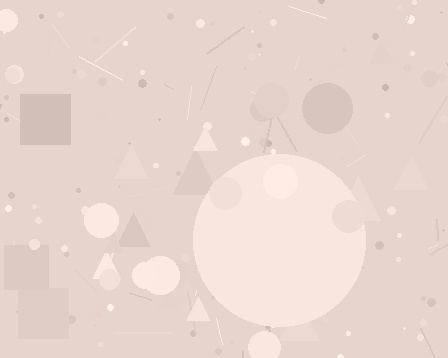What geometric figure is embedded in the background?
A circle is embedded in the background.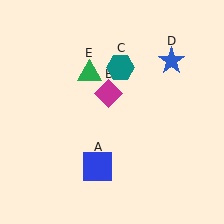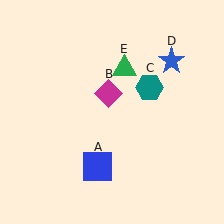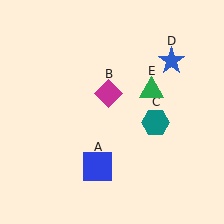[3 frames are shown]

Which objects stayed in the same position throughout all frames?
Blue square (object A) and magenta diamond (object B) and blue star (object D) remained stationary.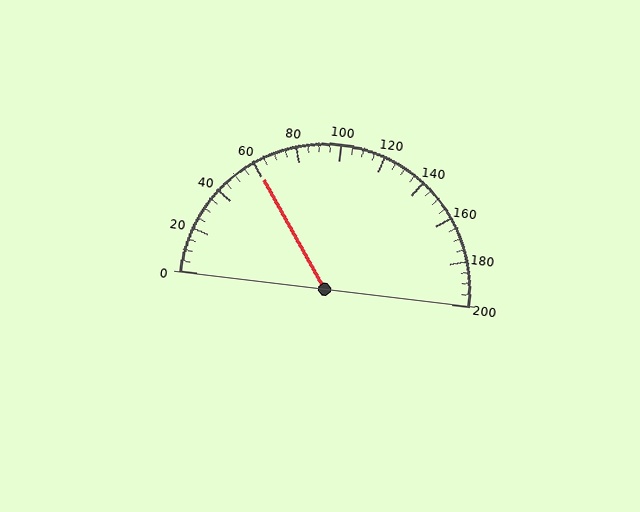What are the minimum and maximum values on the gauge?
The gauge ranges from 0 to 200.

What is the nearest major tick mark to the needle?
The nearest major tick mark is 60.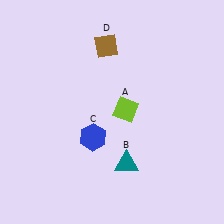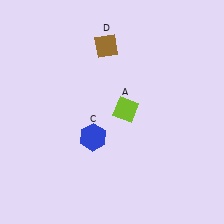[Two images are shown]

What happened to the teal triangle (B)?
The teal triangle (B) was removed in Image 2. It was in the bottom-right area of Image 1.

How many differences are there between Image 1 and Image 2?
There is 1 difference between the two images.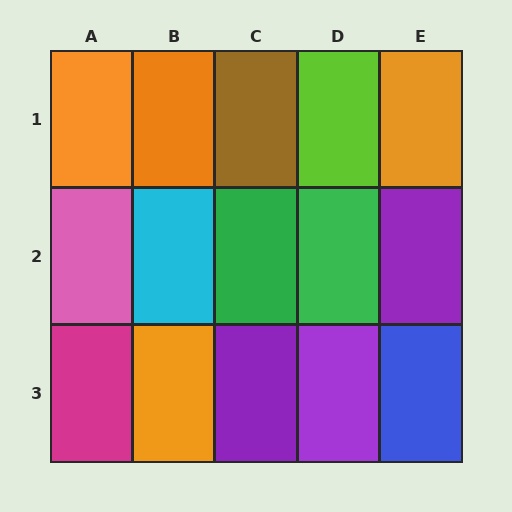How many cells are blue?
1 cell is blue.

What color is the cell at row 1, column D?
Lime.